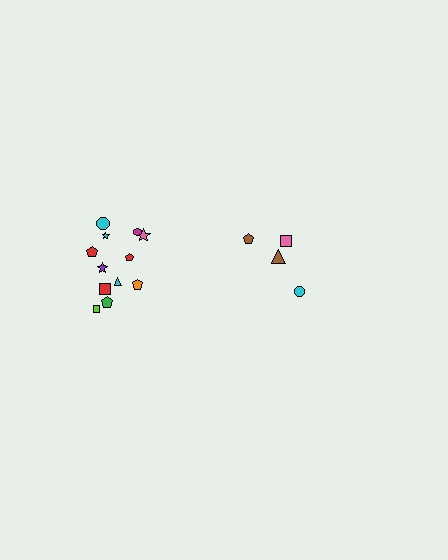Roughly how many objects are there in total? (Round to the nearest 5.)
Roughly 15 objects in total.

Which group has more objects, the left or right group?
The left group.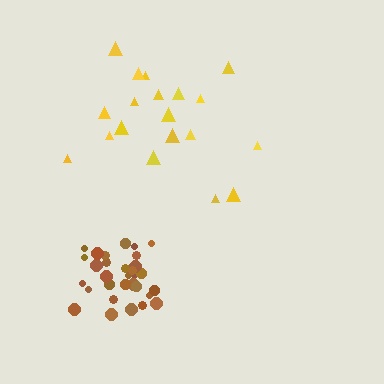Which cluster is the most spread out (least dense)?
Yellow.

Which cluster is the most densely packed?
Brown.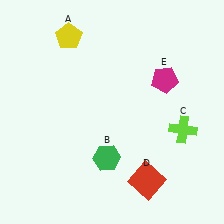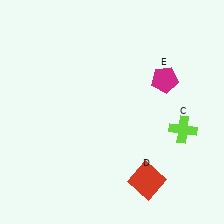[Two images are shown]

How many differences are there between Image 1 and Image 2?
There are 2 differences between the two images.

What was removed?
The yellow pentagon (A), the green hexagon (B) were removed in Image 2.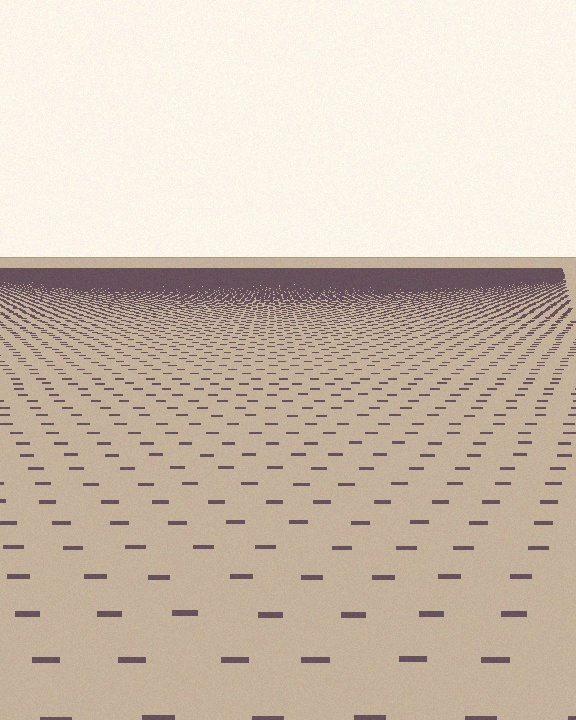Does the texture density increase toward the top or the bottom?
Density increases toward the top.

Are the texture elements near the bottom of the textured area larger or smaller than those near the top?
Larger. Near the bottom, elements are closer to the viewer and appear at a bigger on-screen size.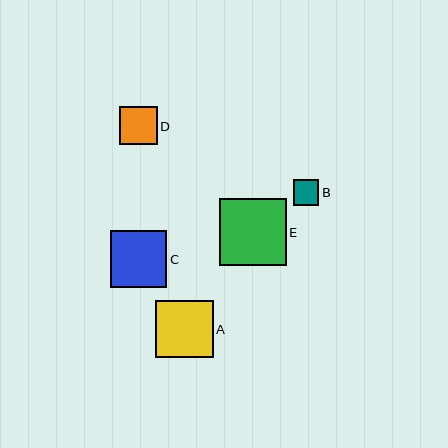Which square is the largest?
Square E is the largest with a size of approximately 67 pixels.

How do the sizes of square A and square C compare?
Square A and square C are approximately the same size.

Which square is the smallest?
Square B is the smallest with a size of approximately 26 pixels.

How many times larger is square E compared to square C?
Square E is approximately 1.2 times the size of square C.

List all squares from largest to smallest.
From largest to smallest: E, A, C, D, B.